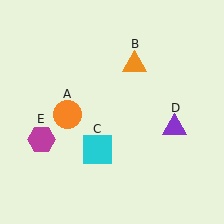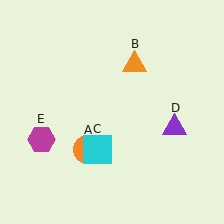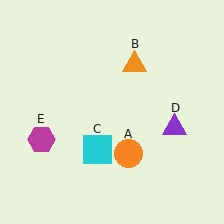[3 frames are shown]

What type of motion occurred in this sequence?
The orange circle (object A) rotated counterclockwise around the center of the scene.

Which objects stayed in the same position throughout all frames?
Orange triangle (object B) and cyan square (object C) and purple triangle (object D) and magenta hexagon (object E) remained stationary.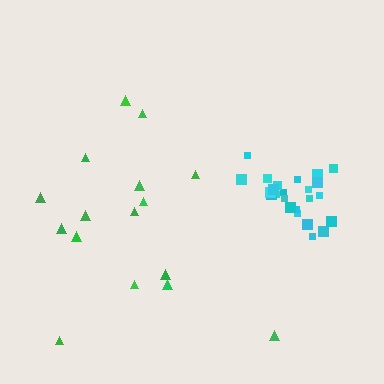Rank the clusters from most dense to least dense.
cyan, green.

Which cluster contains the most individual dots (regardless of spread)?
Cyan (24).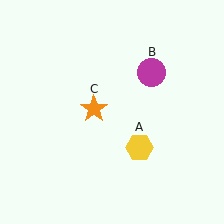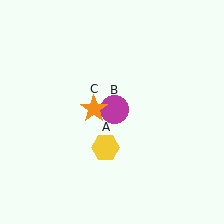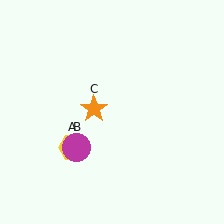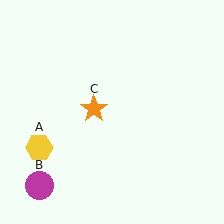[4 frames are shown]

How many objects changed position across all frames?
2 objects changed position: yellow hexagon (object A), magenta circle (object B).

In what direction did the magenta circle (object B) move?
The magenta circle (object B) moved down and to the left.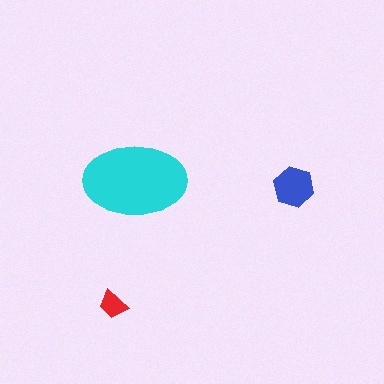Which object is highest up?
The cyan ellipse is topmost.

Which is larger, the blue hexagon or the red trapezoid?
The blue hexagon.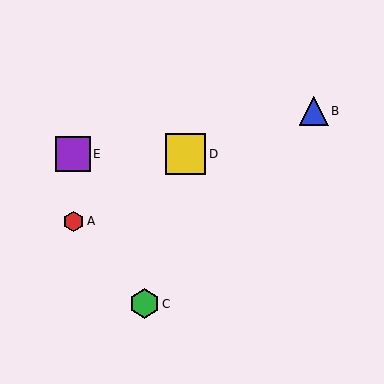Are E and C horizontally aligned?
No, E is at y≈154 and C is at y≈304.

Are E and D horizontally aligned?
Yes, both are at y≈154.